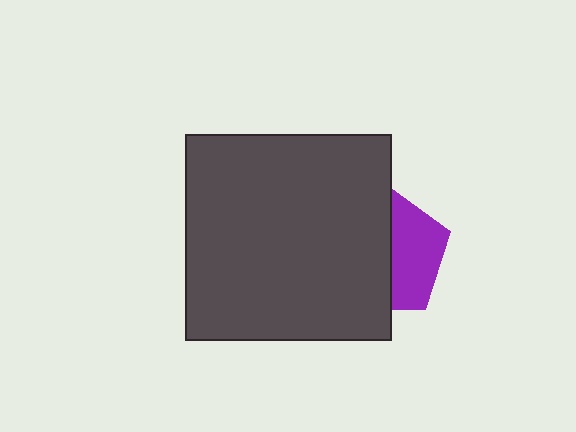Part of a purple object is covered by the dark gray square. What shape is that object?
It is a pentagon.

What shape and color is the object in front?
The object in front is a dark gray square.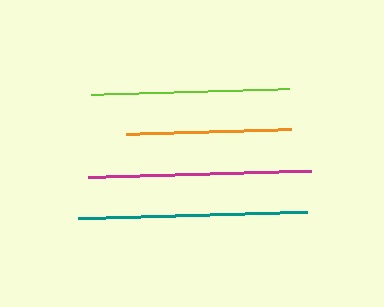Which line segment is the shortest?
The orange line is the shortest at approximately 165 pixels.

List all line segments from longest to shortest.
From longest to shortest: teal, magenta, lime, orange.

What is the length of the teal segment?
The teal segment is approximately 229 pixels long.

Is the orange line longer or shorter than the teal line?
The teal line is longer than the orange line.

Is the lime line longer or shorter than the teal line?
The teal line is longer than the lime line.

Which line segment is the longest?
The teal line is the longest at approximately 229 pixels.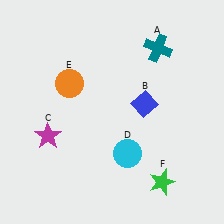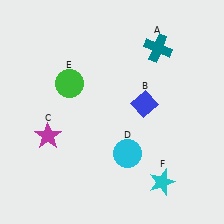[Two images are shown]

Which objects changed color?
E changed from orange to green. F changed from green to cyan.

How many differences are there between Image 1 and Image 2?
There are 2 differences between the two images.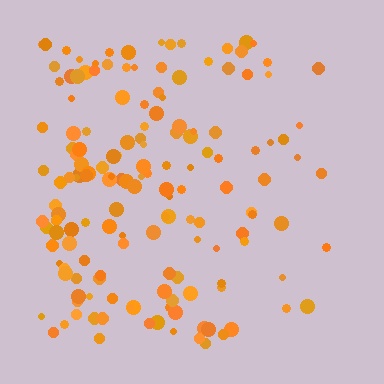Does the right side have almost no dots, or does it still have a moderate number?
Still a moderate number, just noticeably fewer than the left.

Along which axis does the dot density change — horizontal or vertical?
Horizontal.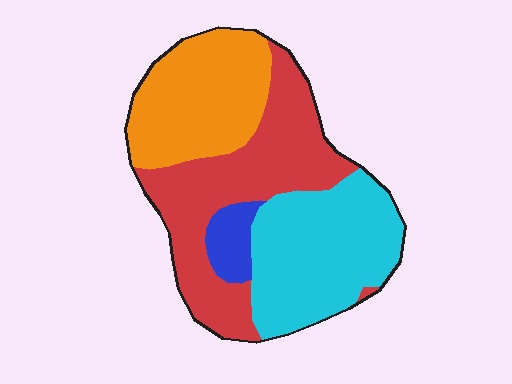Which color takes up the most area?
Red, at roughly 35%.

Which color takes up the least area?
Blue, at roughly 5%.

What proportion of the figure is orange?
Orange takes up about one quarter (1/4) of the figure.